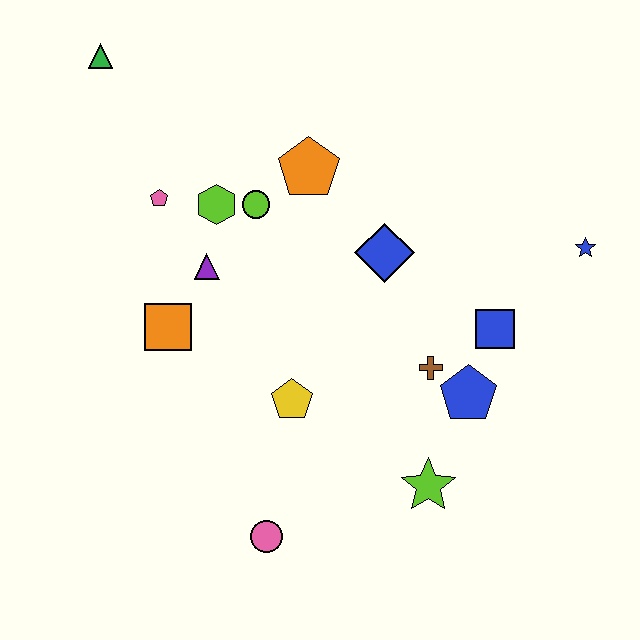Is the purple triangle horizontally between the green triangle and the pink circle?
Yes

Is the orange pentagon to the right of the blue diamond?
No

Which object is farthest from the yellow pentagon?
The green triangle is farthest from the yellow pentagon.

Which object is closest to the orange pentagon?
The lime circle is closest to the orange pentagon.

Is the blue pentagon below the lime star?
No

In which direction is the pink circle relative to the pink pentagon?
The pink circle is below the pink pentagon.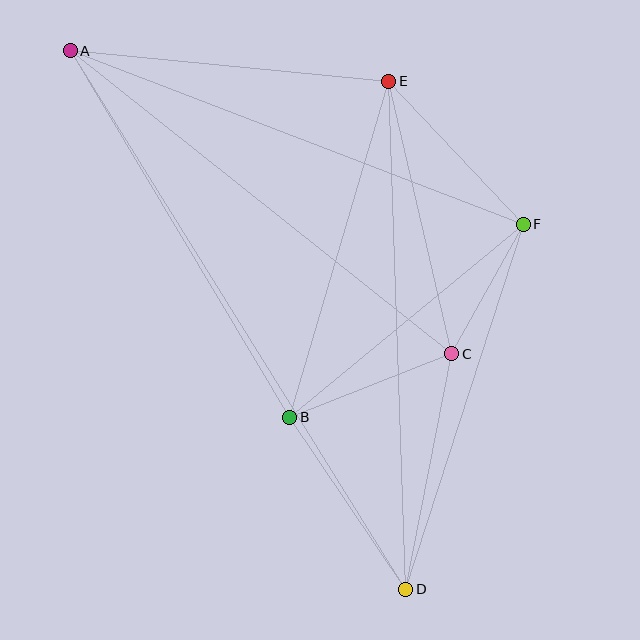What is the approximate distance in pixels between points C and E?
The distance between C and E is approximately 280 pixels.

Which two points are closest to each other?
Points C and F are closest to each other.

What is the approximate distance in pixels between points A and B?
The distance between A and B is approximately 427 pixels.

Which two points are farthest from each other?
Points A and D are farthest from each other.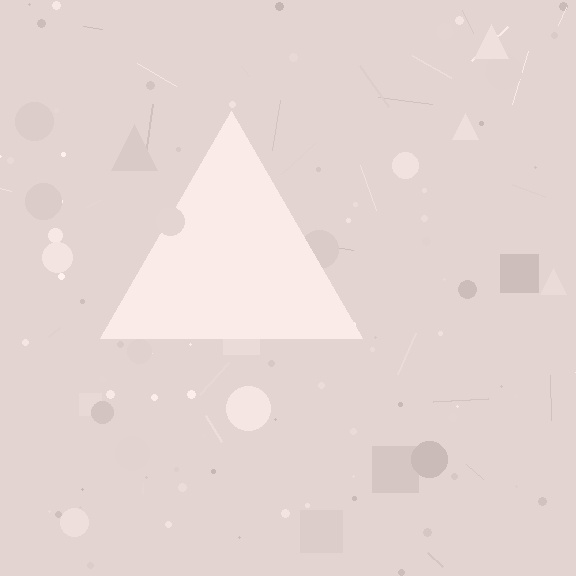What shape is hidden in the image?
A triangle is hidden in the image.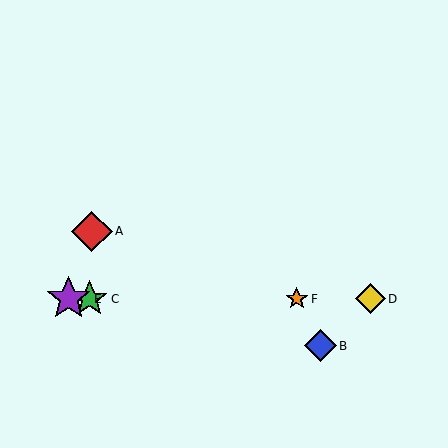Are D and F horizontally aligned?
Yes, both are at y≈299.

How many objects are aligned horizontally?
4 objects (C, D, E, F) are aligned horizontally.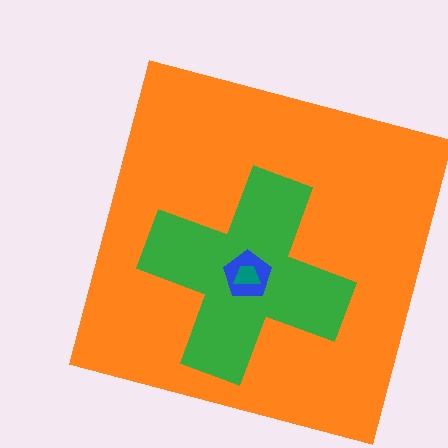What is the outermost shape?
The orange square.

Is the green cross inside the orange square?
Yes.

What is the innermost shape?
The teal trapezoid.